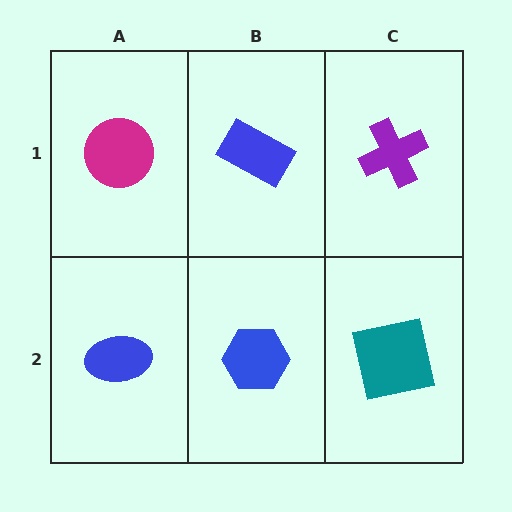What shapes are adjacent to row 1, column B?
A blue hexagon (row 2, column B), a magenta circle (row 1, column A), a purple cross (row 1, column C).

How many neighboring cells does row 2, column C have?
2.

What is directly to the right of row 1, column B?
A purple cross.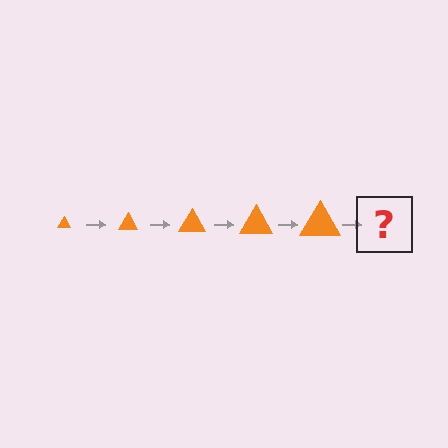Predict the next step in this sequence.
The next step is an orange triangle, larger than the previous one.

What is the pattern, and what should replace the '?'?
The pattern is that the triangle gets progressively larger each step. The '?' should be an orange triangle, larger than the previous one.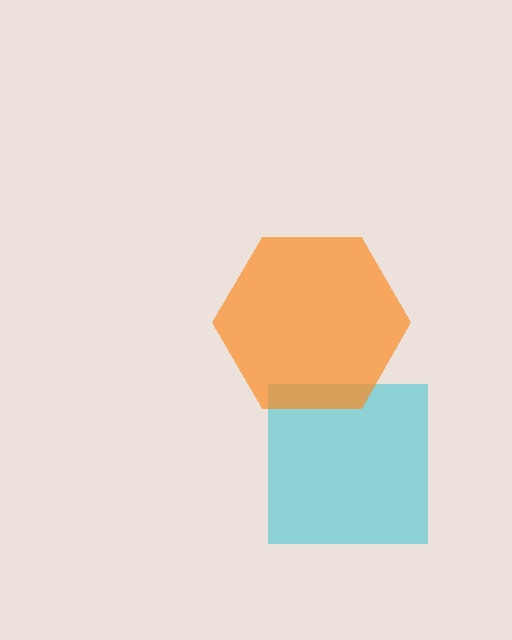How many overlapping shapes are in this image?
There are 2 overlapping shapes in the image.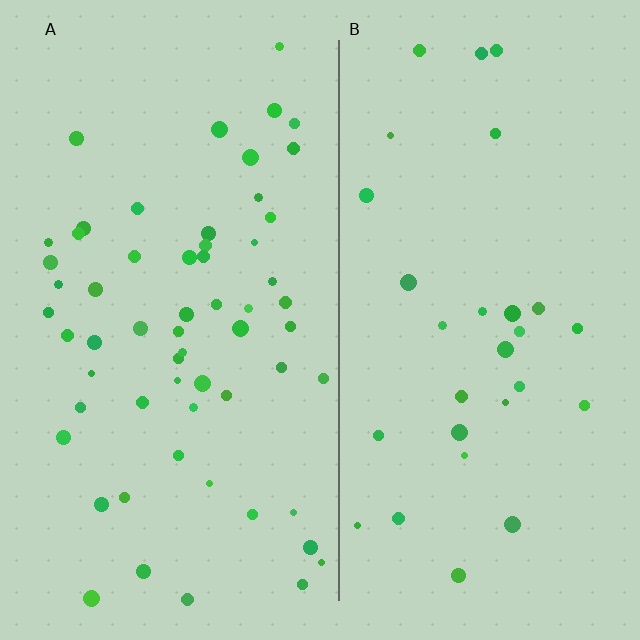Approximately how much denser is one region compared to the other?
Approximately 2.0× — region A over region B.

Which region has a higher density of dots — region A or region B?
A (the left).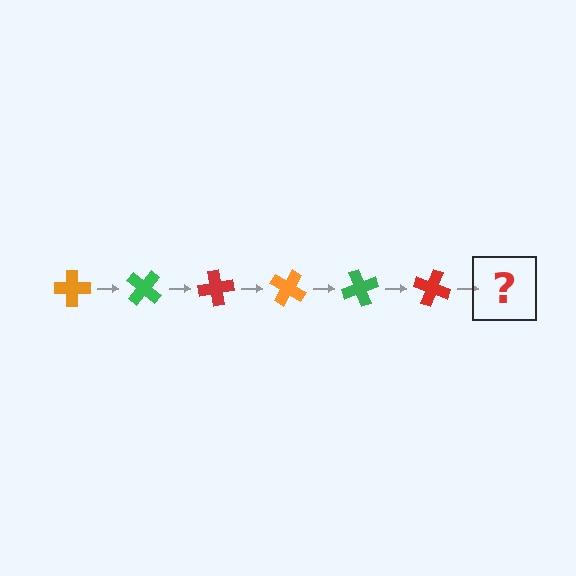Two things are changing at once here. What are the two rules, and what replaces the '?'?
The two rules are that it rotates 40 degrees each step and the color cycles through orange, green, and red. The '?' should be an orange cross, rotated 240 degrees from the start.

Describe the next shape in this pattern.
It should be an orange cross, rotated 240 degrees from the start.